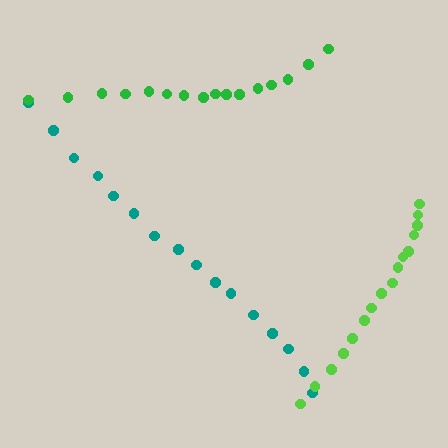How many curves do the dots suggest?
There are 3 distinct paths.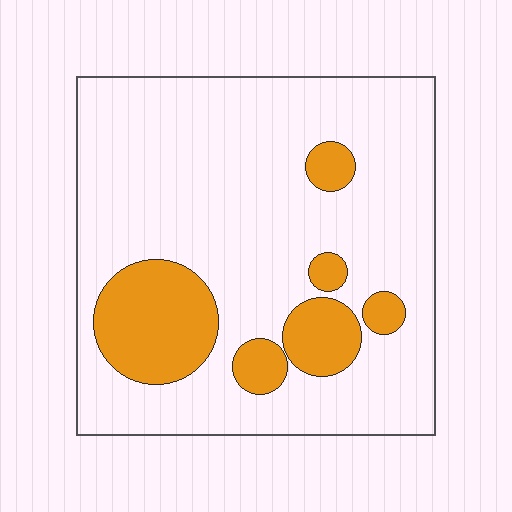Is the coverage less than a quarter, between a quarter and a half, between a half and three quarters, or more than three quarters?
Less than a quarter.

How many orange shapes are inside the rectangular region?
6.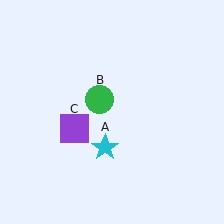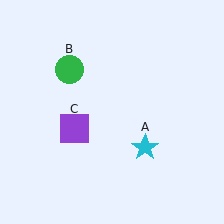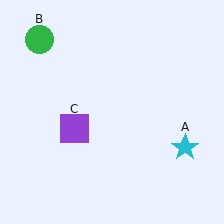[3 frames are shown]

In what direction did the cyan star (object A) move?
The cyan star (object A) moved right.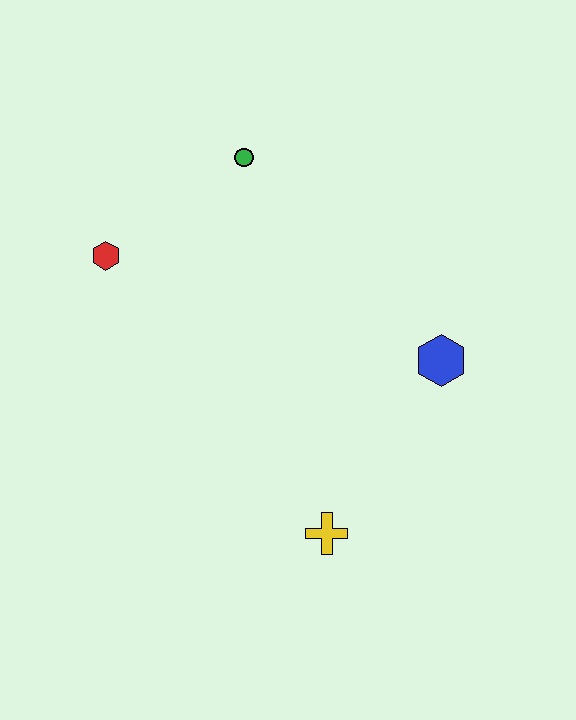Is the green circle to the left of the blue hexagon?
Yes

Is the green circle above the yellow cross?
Yes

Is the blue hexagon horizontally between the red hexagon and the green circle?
No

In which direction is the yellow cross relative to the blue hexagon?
The yellow cross is below the blue hexagon.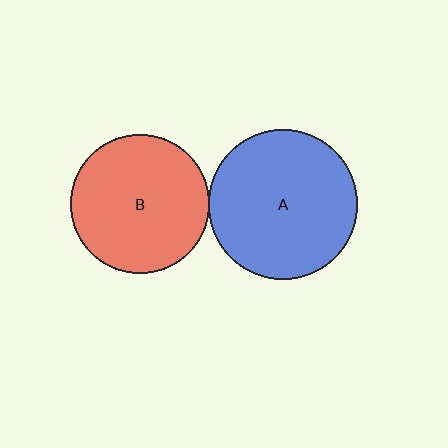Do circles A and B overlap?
Yes.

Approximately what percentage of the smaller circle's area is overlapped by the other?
Approximately 5%.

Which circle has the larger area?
Circle A (blue).